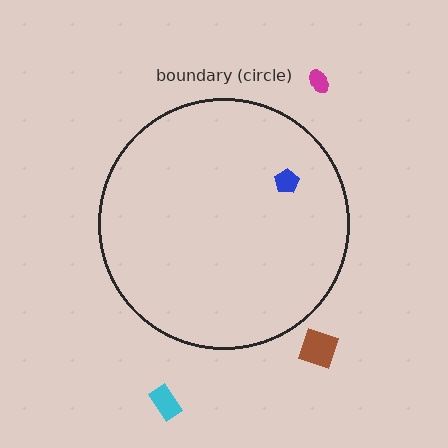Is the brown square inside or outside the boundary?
Outside.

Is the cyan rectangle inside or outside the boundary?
Outside.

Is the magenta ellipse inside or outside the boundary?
Outside.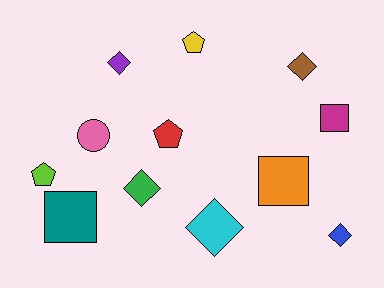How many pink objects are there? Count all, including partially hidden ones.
There is 1 pink object.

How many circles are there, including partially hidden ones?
There is 1 circle.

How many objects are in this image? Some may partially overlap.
There are 12 objects.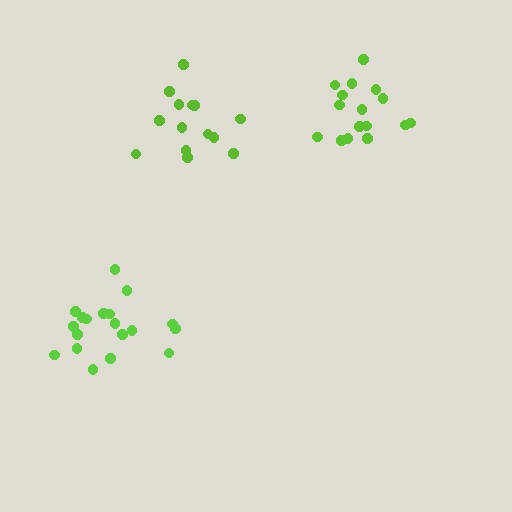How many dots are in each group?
Group 1: 14 dots, Group 2: 16 dots, Group 3: 19 dots (49 total).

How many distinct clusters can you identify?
There are 3 distinct clusters.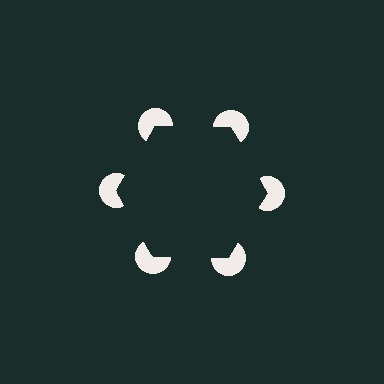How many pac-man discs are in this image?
There are 6 — one at each vertex of the illusory hexagon.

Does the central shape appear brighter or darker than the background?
It typically appears slightly darker than the background, even though no actual brightness change is drawn.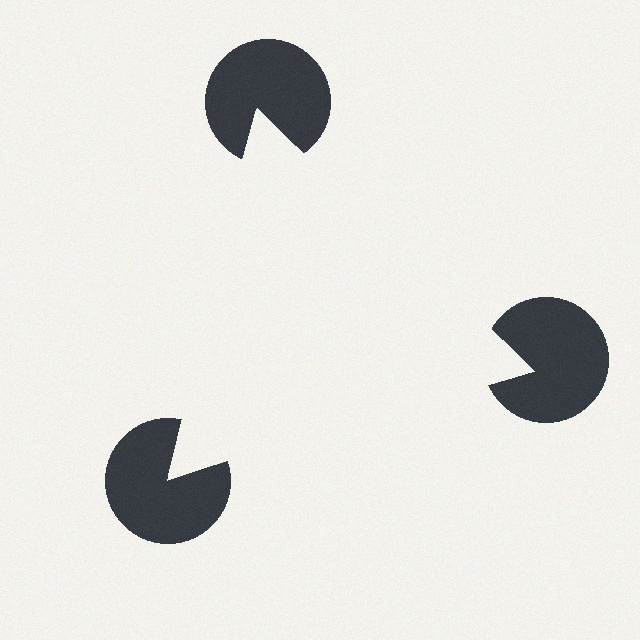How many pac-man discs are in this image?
There are 3 — one at each vertex of the illusory triangle.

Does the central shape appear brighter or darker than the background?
It typically appears slightly brighter than the background, even though no actual brightness change is drawn.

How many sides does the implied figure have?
3 sides.